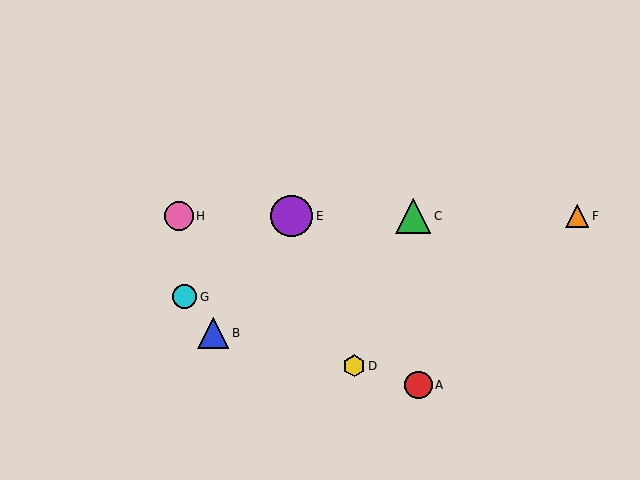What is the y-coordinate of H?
Object H is at y≈216.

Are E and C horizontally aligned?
Yes, both are at y≈216.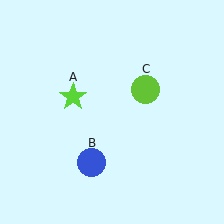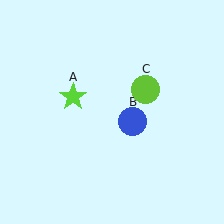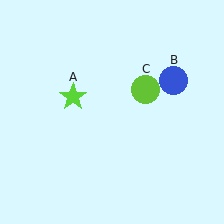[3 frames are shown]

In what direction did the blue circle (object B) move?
The blue circle (object B) moved up and to the right.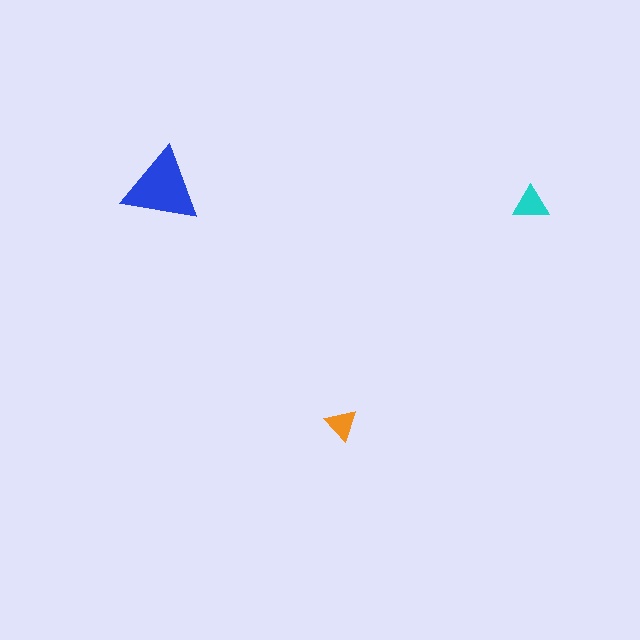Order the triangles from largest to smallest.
the blue one, the cyan one, the orange one.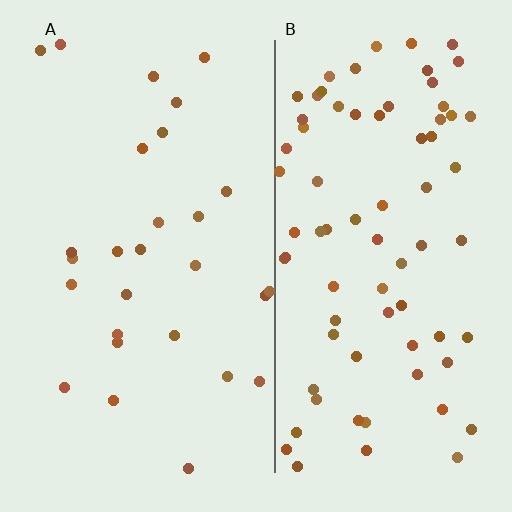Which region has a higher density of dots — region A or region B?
B (the right).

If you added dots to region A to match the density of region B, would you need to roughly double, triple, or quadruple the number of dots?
Approximately triple.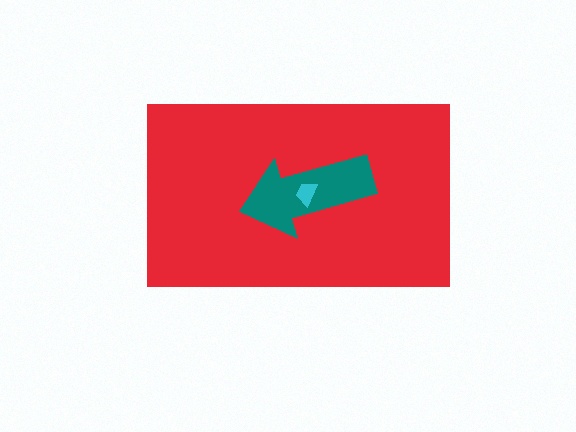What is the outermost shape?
The red rectangle.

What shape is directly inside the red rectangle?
The teal arrow.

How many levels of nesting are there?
3.